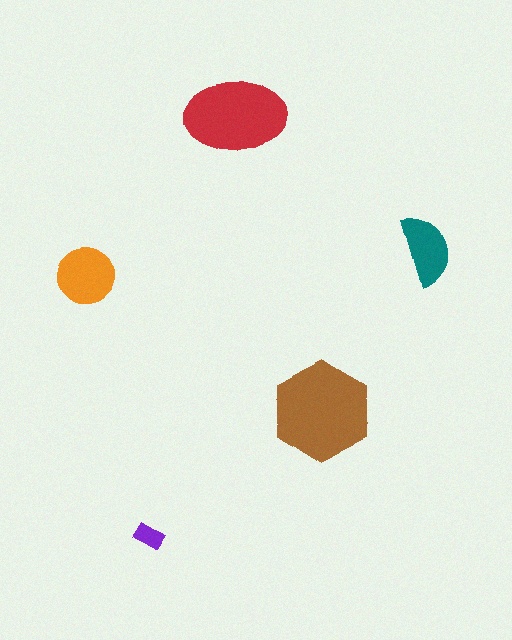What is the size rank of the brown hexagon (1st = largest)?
1st.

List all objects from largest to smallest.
The brown hexagon, the red ellipse, the orange circle, the teal semicircle, the purple rectangle.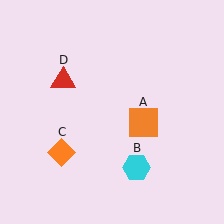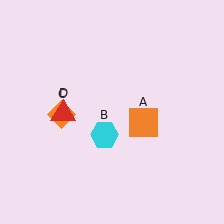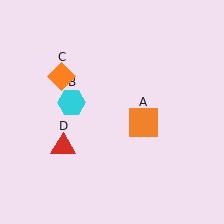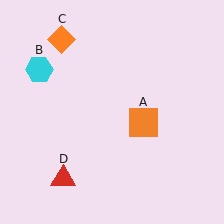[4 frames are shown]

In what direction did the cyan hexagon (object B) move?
The cyan hexagon (object B) moved up and to the left.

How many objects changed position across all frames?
3 objects changed position: cyan hexagon (object B), orange diamond (object C), red triangle (object D).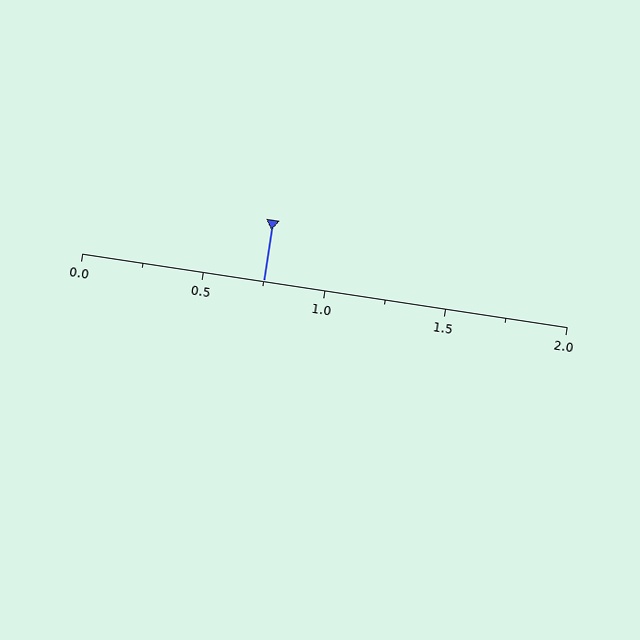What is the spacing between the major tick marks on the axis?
The major ticks are spaced 0.5 apart.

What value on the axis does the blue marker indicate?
The marker indicates approximately 0.75.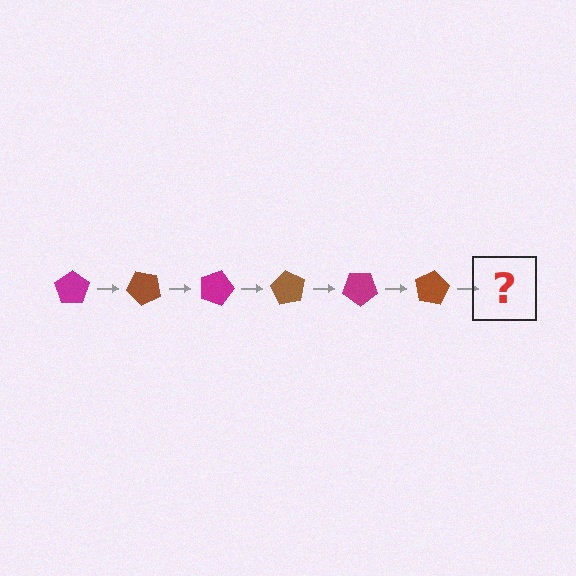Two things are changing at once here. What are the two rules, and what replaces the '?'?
The two rules are that it rotates 45 degrees each step and the color cycles through magenta and brown. The '?' should be a magenta pentagon, rotated 270 degrees from the start.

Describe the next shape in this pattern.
It should be a magenta pentagon, rotated 270 degrees from the start.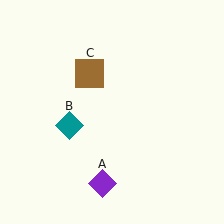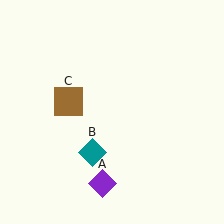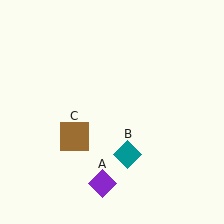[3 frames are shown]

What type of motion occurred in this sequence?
The teal diamond (object B), brown square (object C) rotated counterclockwise around the center of the scene.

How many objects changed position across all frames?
2 objects changed position: teal diamond (object B), brown square (object C).